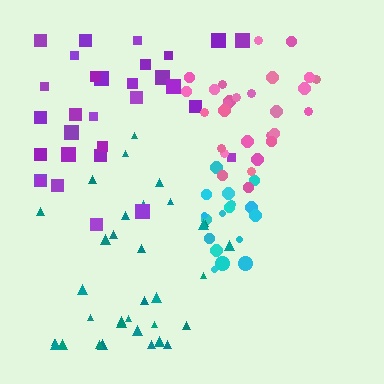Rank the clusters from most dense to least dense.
pink, cyan, teal, purple.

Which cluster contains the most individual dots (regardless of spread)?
Teal (33).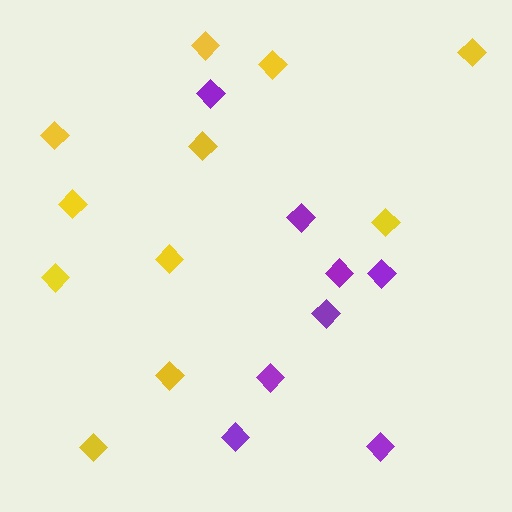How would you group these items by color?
There are 2 groups: one group of purple diamonds (8) and one group of yellow diamonds (11).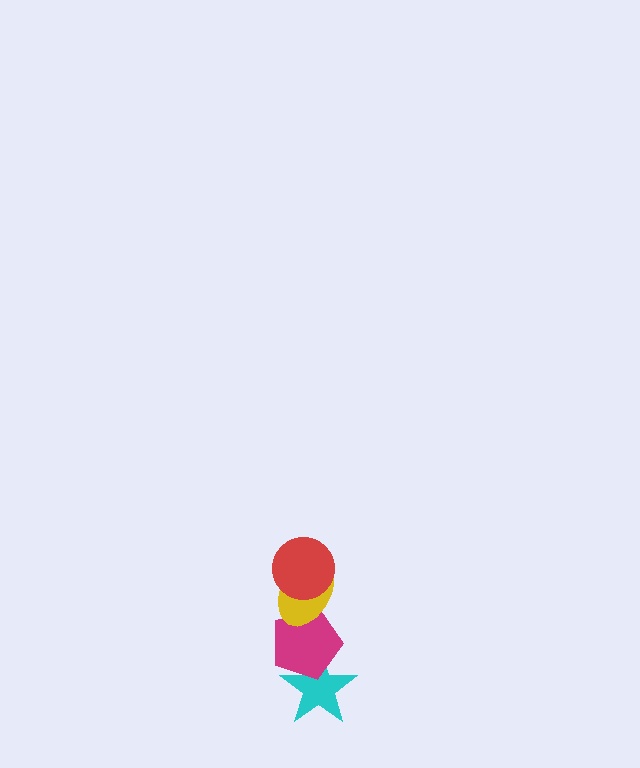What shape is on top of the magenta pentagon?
The yellow ellipse is on top of the magenta pentagon.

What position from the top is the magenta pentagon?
The magenta pentagon is 3rd from the top.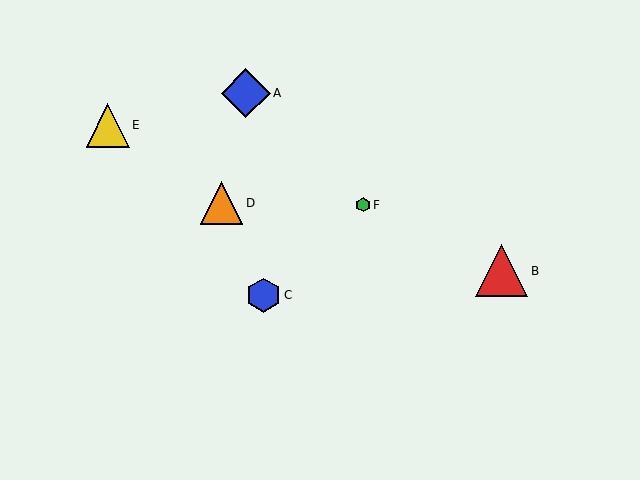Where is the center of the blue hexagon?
The center of the blue hexagon is at (263, 295).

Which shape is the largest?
The red triangle (labeled B) is the largest.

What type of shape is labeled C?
Shape C is a blue hexagon.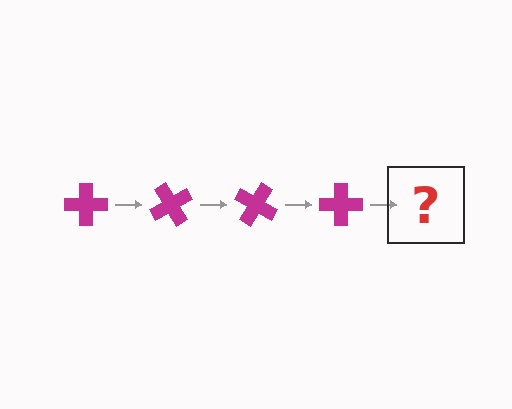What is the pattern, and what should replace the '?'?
The pattern is that the cross rotates 60 degrees each step. The '?' should be a magenta cross rotated 240 degrees.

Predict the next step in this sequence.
The next step is a magenta cross rotated 240 degrees.